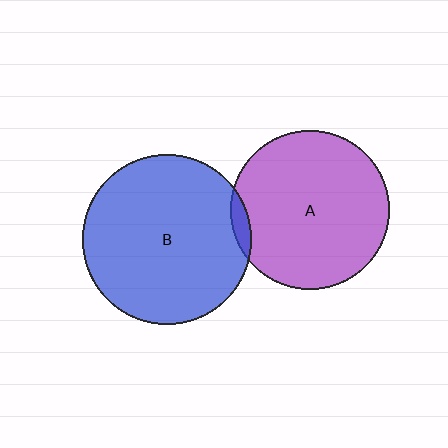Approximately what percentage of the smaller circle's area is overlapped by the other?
Approximately 5%.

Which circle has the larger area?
Circle B (blue).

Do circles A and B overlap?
Yes.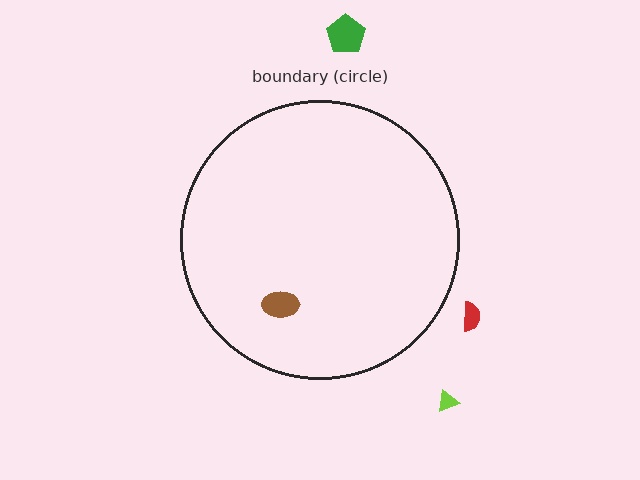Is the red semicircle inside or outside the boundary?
Outside.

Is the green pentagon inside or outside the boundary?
Outside.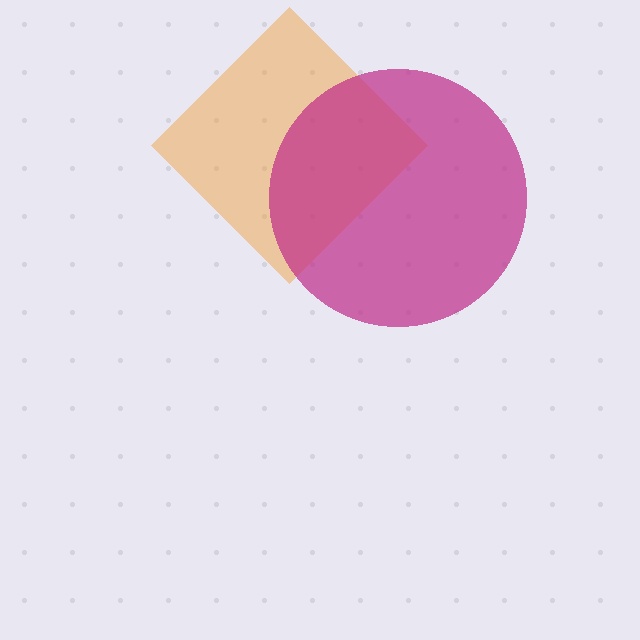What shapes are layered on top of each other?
The layered shapes are: an orange diamond, a magenta circle.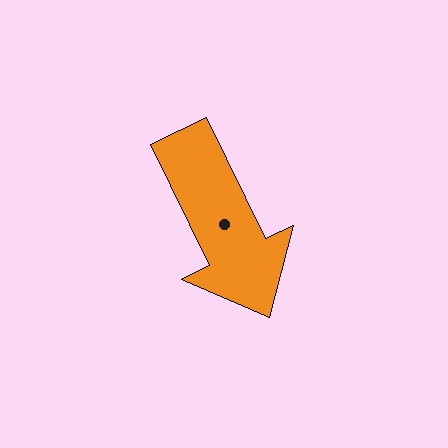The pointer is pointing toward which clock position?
Roughly 5 o'clock.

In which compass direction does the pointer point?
Southeast.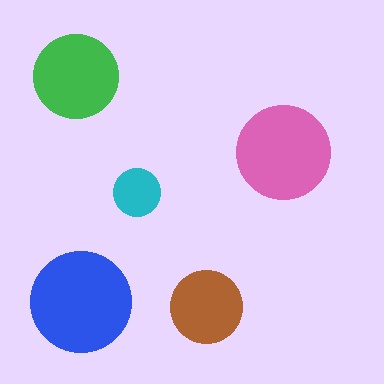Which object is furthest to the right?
The pink circle is rightmost.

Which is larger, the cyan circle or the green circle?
The green one.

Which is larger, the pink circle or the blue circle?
The blue one.